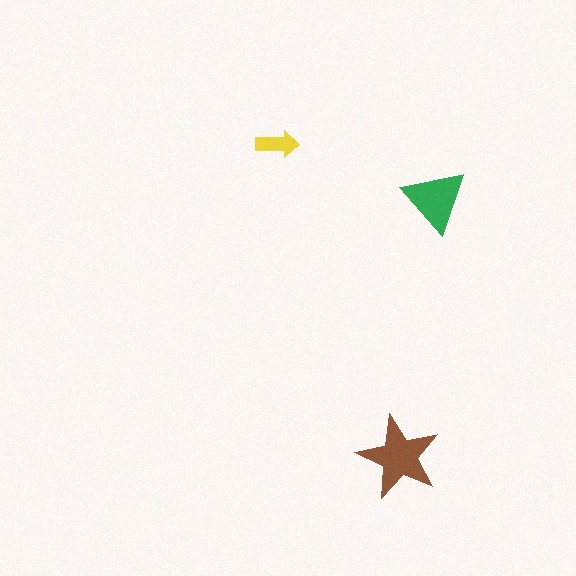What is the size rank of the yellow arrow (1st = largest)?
3rd.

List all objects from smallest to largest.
The yellow arrow, the green triangle, the brown star.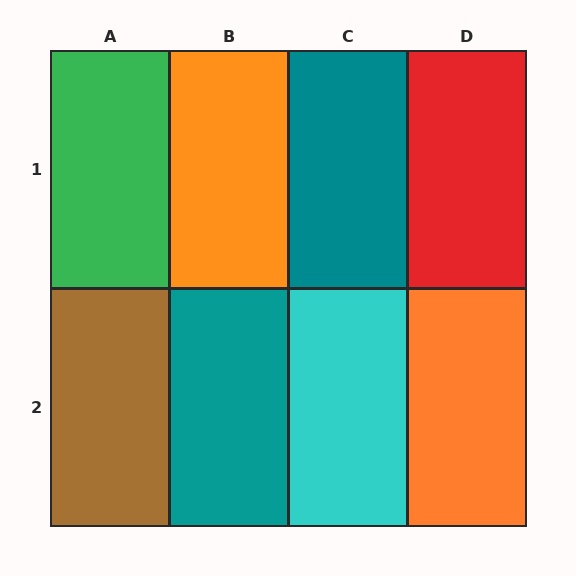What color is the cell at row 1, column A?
Green.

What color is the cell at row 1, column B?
Orange.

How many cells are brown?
1 cell is brown.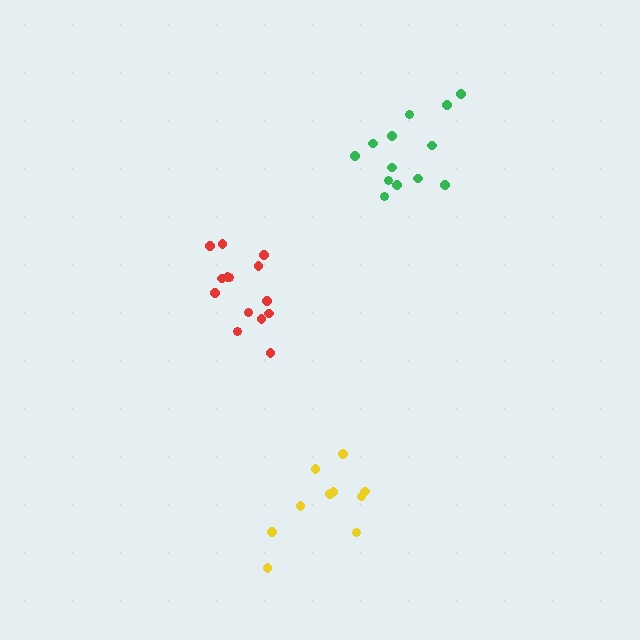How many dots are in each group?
Group 1: 10 dots, Group 2: 13 dots, Group 3: 14 dots (37 total).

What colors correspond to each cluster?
The clusters are colored: yellow, green, red.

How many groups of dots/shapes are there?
There are 3 groups.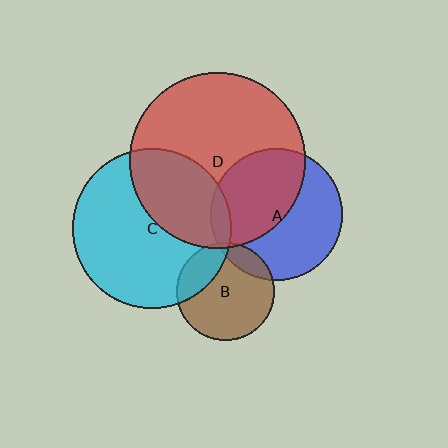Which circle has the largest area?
Circle D (red).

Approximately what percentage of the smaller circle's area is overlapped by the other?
Approximately 25%.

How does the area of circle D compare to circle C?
Approximately 1.2 times.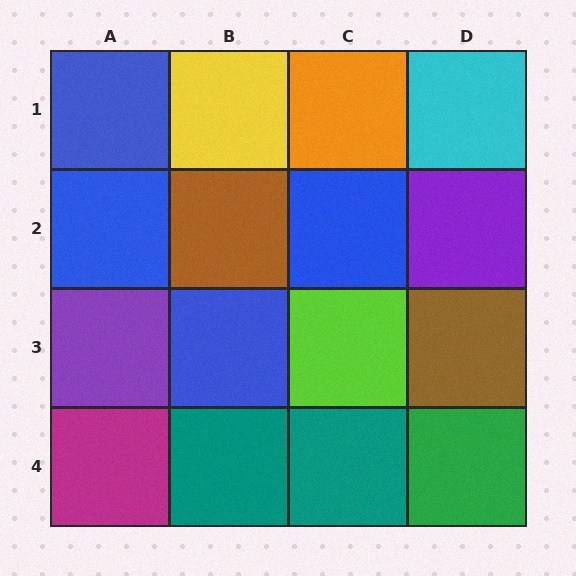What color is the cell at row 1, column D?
Cyan.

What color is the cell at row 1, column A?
Blue.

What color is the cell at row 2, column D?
Purple.